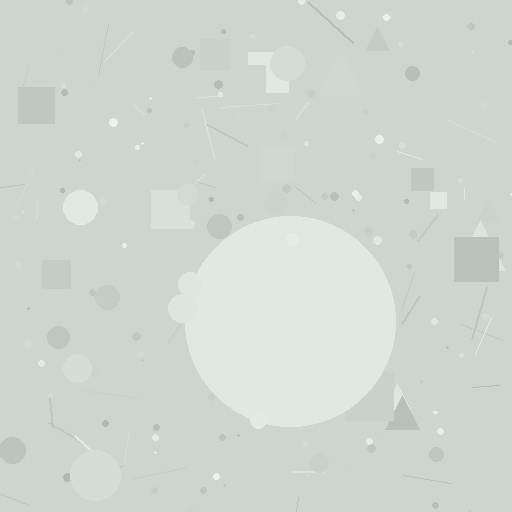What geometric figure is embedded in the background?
A circle is embedded in the background.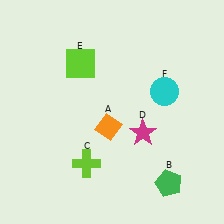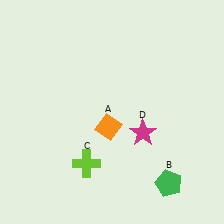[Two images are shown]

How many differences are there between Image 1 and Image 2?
There are 2 differences between the two images.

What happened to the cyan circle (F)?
The cyan circle (F) was removed in Image 2. It was in the top-right area of Image 1.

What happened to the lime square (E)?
The lime square (E) was removed in Image 2. It was in the top-left area of Image 1.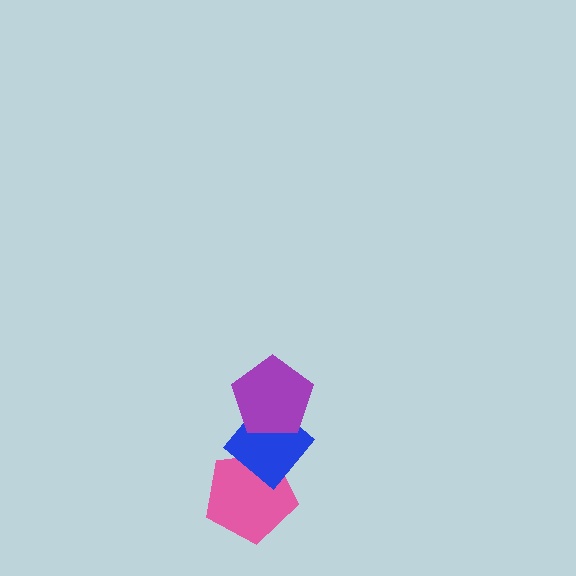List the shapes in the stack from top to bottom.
From top to bottom: the purple pentagon, the blue diamond, the pink pentagon.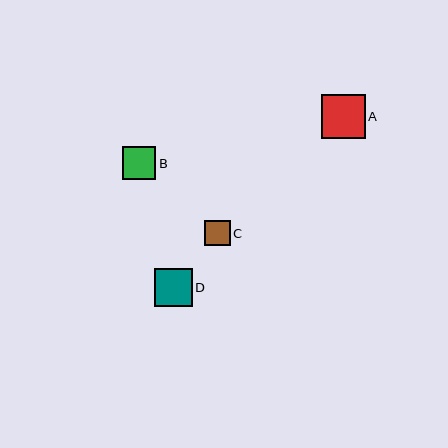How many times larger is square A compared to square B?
Square A is approximately 1.3 times the size of square B.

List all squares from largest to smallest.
From largest to smallest: A, D, B, C.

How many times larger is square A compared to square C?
Square A is approximately 1.7 times the size of square C.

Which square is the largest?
Square A is the largest with a size of approximately 44 pixels.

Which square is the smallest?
Square C is the smallest with a size of approximately 26 pixels.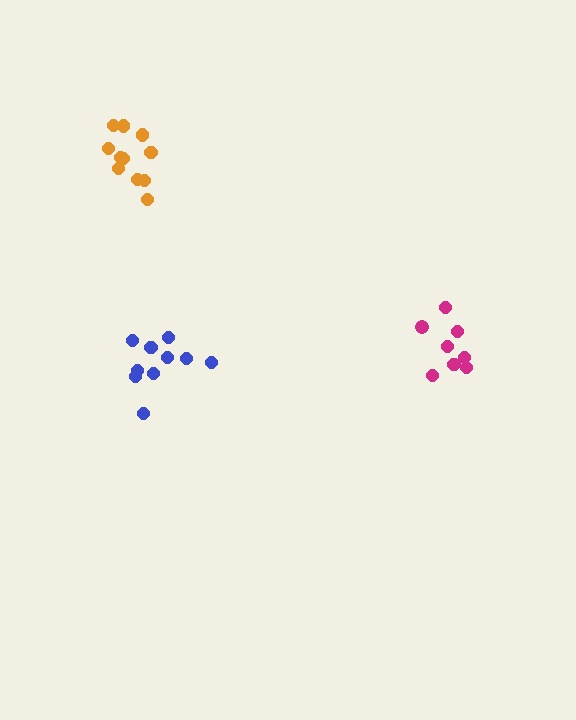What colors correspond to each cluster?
The clusters are colored: blue, orange, magenta.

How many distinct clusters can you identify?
There are 3 distinct clusters.